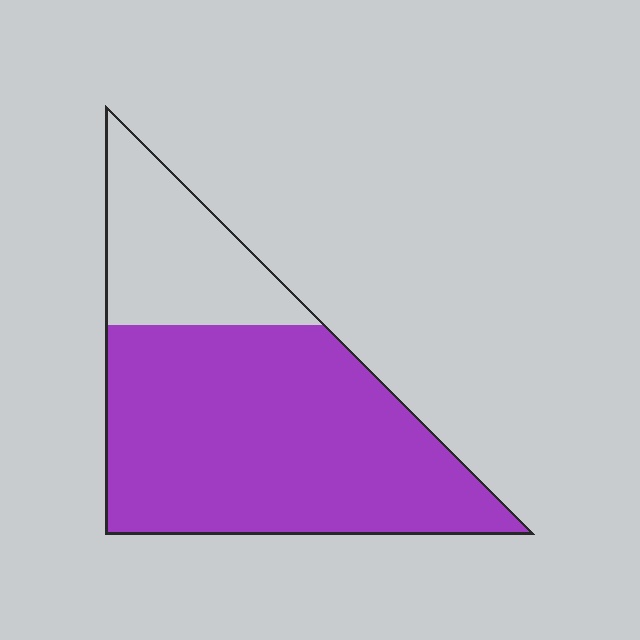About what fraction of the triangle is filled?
About three quarters (3/4).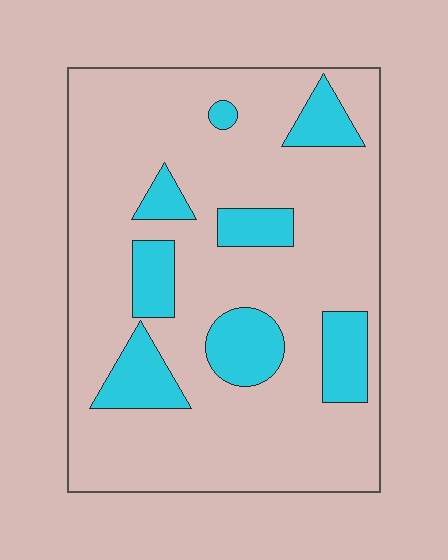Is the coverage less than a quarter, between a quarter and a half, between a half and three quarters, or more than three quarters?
Less than a quarter.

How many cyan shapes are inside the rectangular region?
8.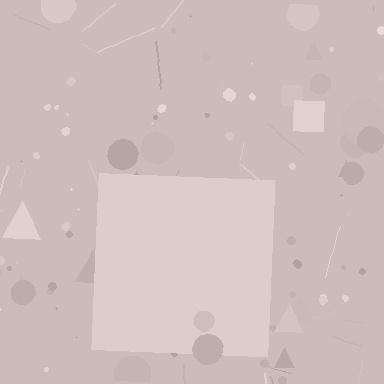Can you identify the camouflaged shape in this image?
The camouflaged shape is a square.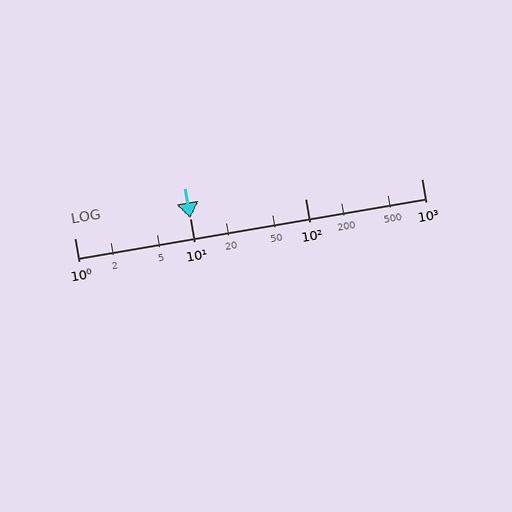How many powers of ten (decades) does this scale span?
The scale spans 3 decades, from 1 to 1000.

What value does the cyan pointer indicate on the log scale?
The pointer indicates approximately 10.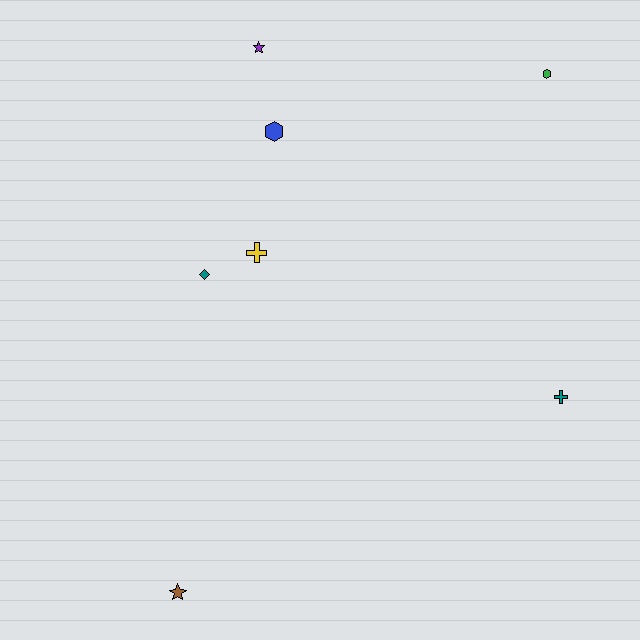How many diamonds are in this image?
There is 1 diamond.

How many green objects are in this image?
There is 1 green object.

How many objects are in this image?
There are 7 objects.